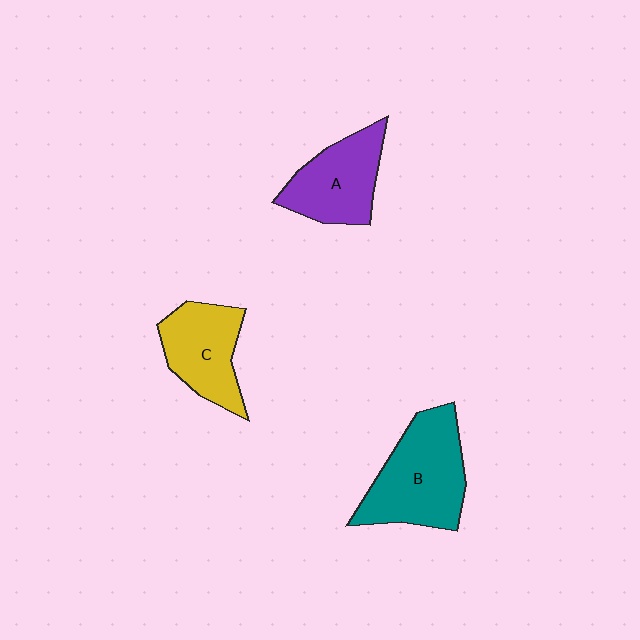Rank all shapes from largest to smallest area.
From largest to smallest: B (teal), A (purple), C (yellow).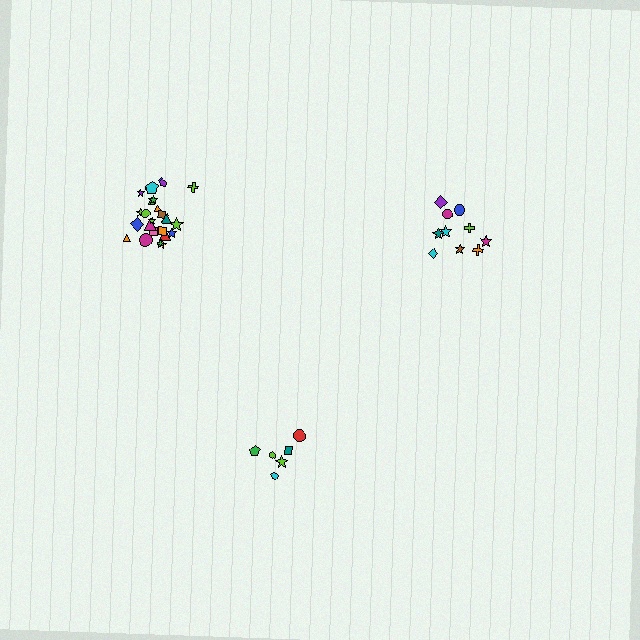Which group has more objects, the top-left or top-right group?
The top-left group.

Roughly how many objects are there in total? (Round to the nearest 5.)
Roughly 40 objects in total.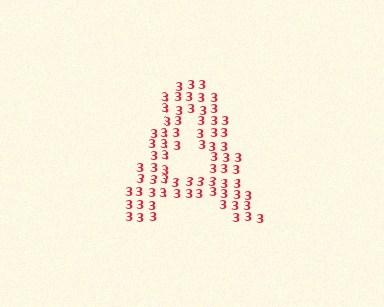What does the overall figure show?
The overall figure shows the letter A.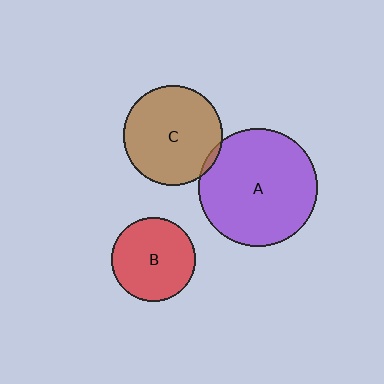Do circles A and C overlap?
Yes.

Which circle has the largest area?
Circle A (purple).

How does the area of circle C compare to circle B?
Approximately 1.4 times.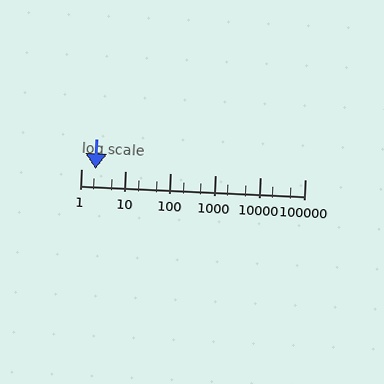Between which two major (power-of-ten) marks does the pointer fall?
The pointer is between 1 and 10.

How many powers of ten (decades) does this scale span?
The scale spans 5 decades, from 1 to 100000.